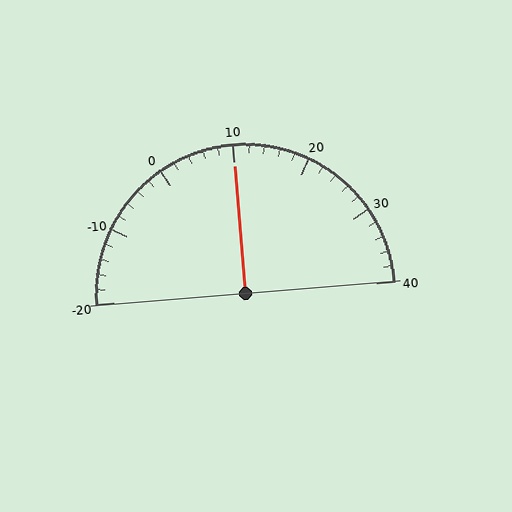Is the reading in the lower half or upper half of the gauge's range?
The reading is in the upper half of the range (-20 to 40).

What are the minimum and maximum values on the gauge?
The gauge ranges from -20 to 40.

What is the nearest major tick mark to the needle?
The nearest major tick mark is 10.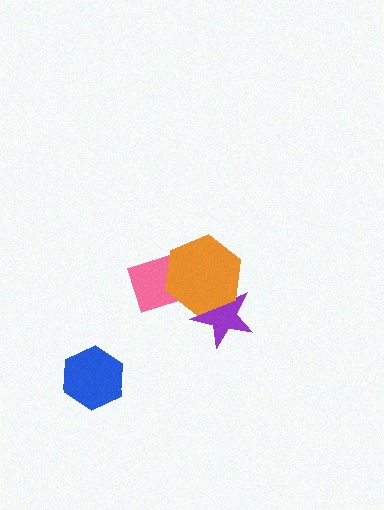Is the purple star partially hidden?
Yes, it is partially covered by another shape.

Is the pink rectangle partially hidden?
Yes, it is partially covered by another shape.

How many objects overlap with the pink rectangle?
2 objects overlap with the pink rectangle.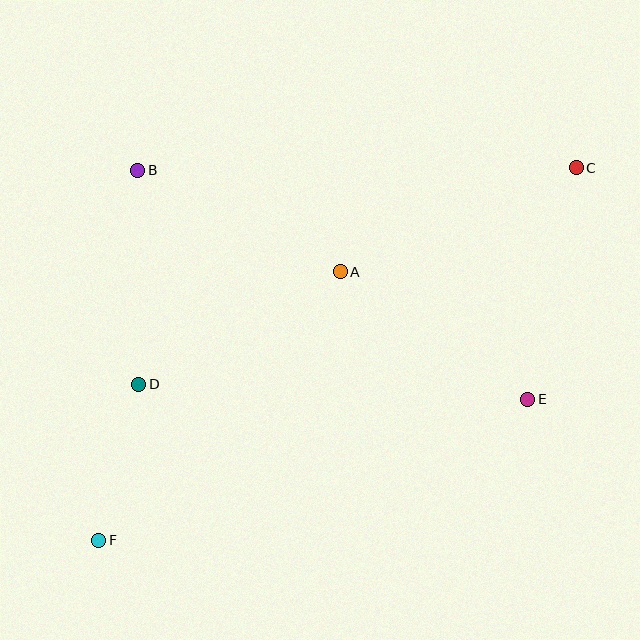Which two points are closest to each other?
Points D and F are closest to each other.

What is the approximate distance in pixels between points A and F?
The distance between A and F is approximately 361 pixels.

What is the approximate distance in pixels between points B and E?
The distance between B and E is approximately 453 pixels.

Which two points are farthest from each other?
Points C and F are farthest from each other.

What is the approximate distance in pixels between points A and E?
The distance between A and E is approximately 227 pixels.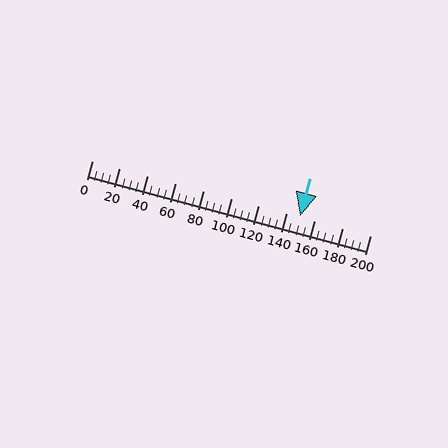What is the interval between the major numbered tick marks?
The major tick marks are spaced 20 units apart.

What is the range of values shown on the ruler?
The ruler shows values from 0 to 200.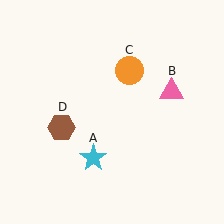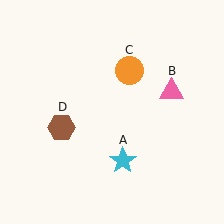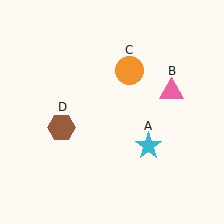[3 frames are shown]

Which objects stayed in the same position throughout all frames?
Pink triangle (object B) and orange circle (object C) and brown hexagon (object D) remained stationary.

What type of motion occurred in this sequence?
The cyan star (object A) rotated counterclockwise around the center of the scene.